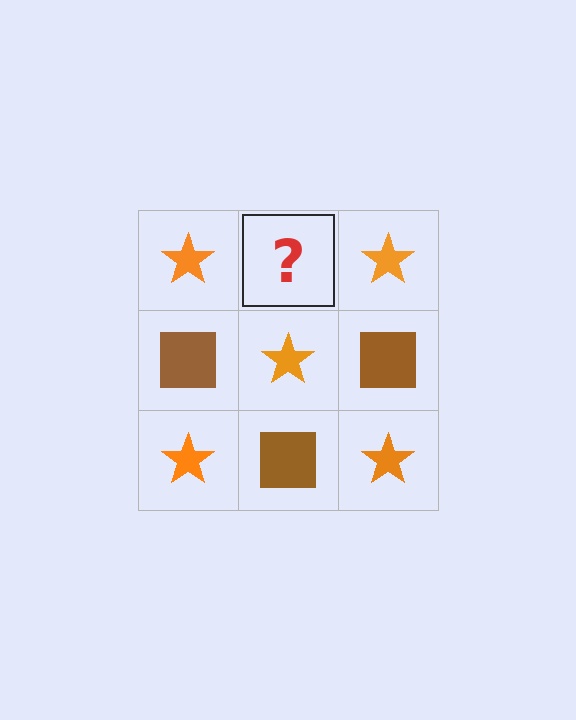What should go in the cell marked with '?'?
The missing cell should contain a brown square.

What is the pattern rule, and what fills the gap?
The rule is that it alternates orange star and brown square in a checkerboard pattern. The gap should be filled with a brown square.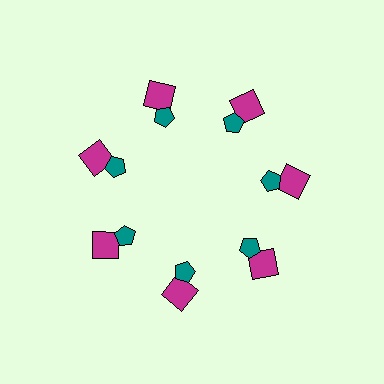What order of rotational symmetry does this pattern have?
This pattern has 7-fold rotational symmetry.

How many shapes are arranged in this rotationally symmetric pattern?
There are 14 shapes, arranged in 7 groups of 2.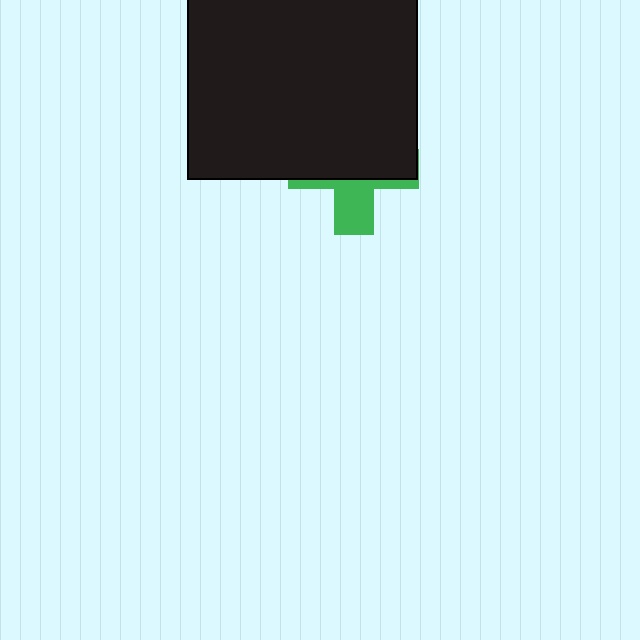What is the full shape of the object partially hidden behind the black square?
The partially hidden object is a green cross.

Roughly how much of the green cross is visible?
A small part of it is visible (roughly 36%).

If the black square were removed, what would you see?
You would see the complete green cross.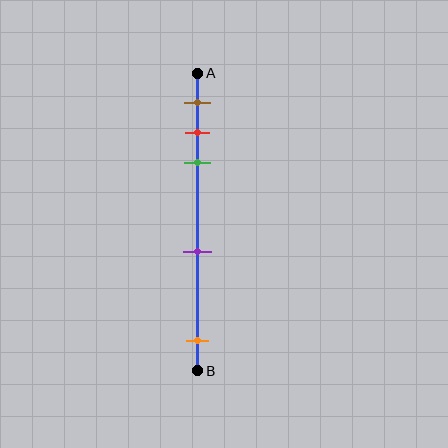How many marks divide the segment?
There are 5 marks dividing the segment.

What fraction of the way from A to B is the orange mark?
The orange mark is approximately 90% (0.9) of the way from A to B.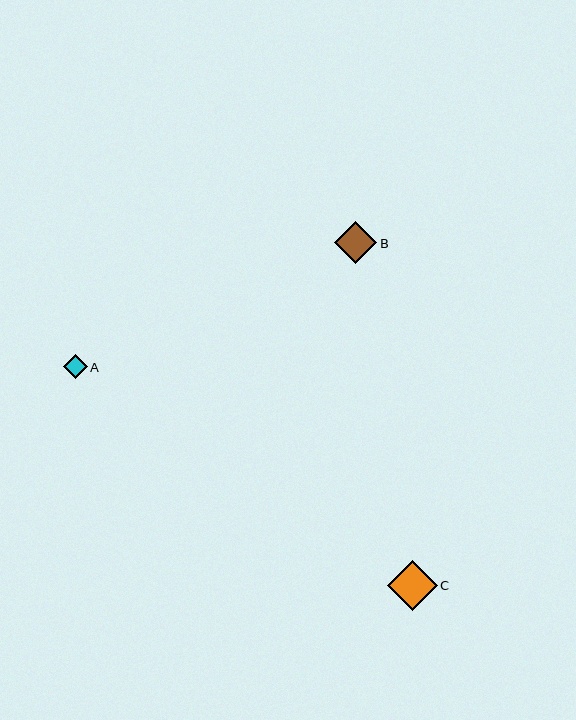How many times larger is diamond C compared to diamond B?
Diamond C is approximately 1.2 times the size of diamond B.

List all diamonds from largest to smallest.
From largest to smallest: C, B, A.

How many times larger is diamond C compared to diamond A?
Diamond C is approximately 2.1 times the size of diamond A.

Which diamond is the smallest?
Diamond A is the smallest with a size of approximately 24 pixels.